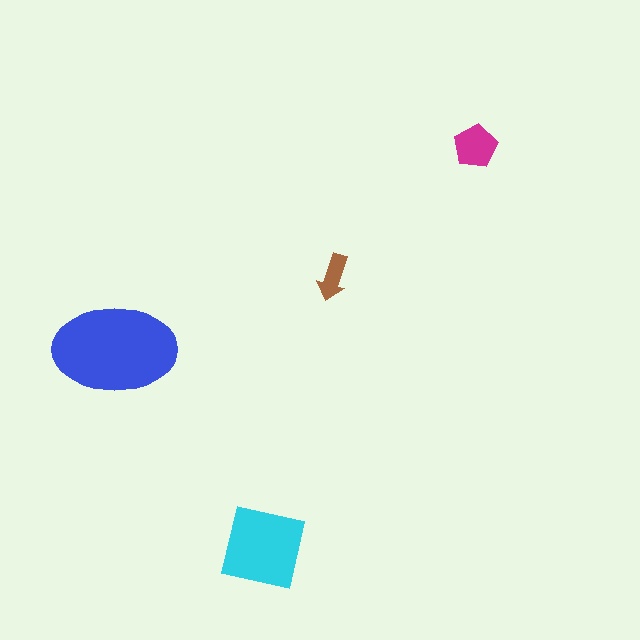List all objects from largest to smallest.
The blue ellipse, the cyan square, the magenta pentagon, the brown arrow.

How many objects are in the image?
There are 4 objects in the image.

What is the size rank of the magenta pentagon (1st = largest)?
3rd.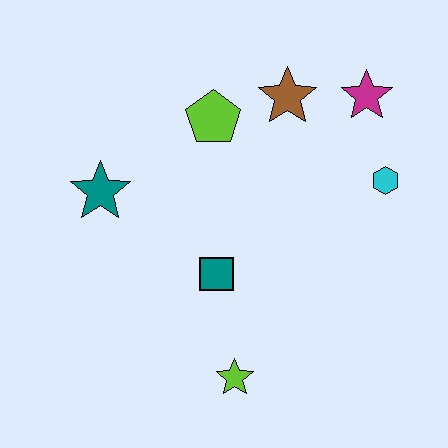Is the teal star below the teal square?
No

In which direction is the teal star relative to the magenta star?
The teal star is to the left of the magenta star.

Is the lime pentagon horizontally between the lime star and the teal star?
Yes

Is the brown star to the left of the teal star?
No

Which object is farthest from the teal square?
The magenta star is farthest from the teal square.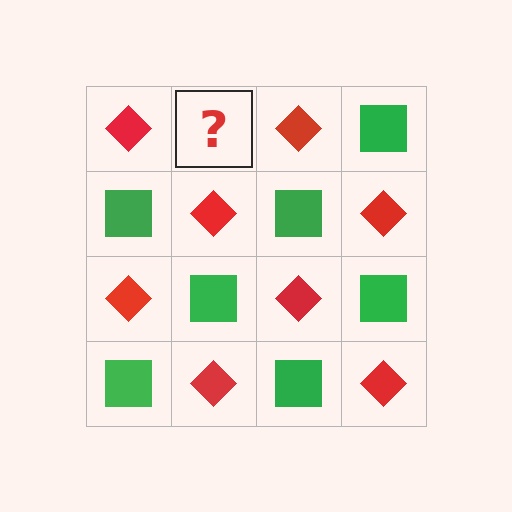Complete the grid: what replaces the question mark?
The question mark should be replaced with a green square.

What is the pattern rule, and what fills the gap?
The rule is that it alternates red diamond and green square in a checkerboard pattern. The gap should be filled with a green square.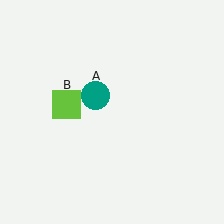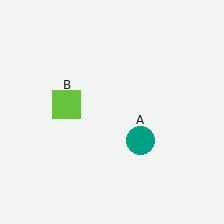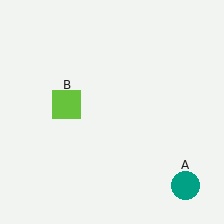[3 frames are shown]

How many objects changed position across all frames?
1 object changed position: teal circle (object A).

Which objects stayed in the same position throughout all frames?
Lime square (object B) remained stationary.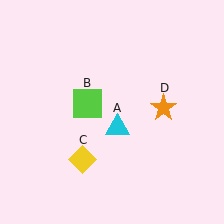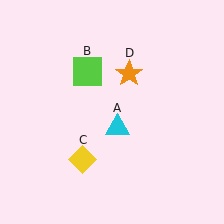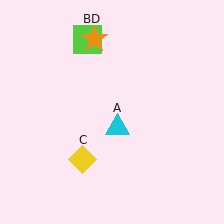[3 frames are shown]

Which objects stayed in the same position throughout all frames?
Cyan triangle (object A) and yellow diamond (object C) remained stationary.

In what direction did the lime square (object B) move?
The lime square (object B) moved up.